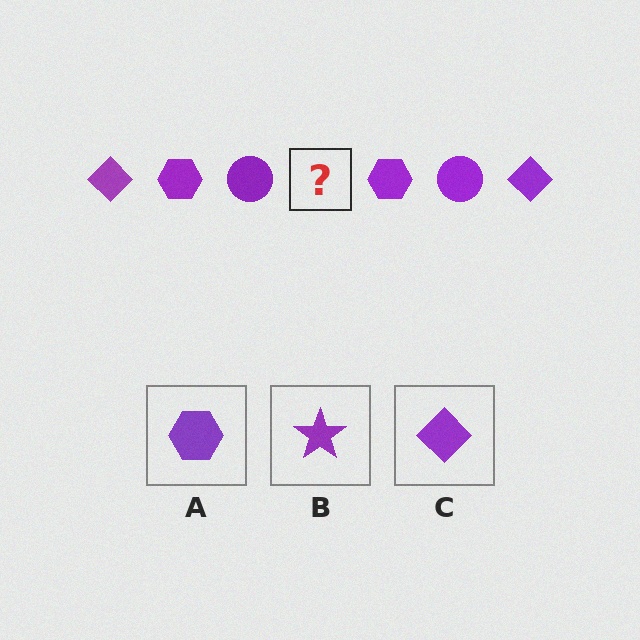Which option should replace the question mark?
Option C.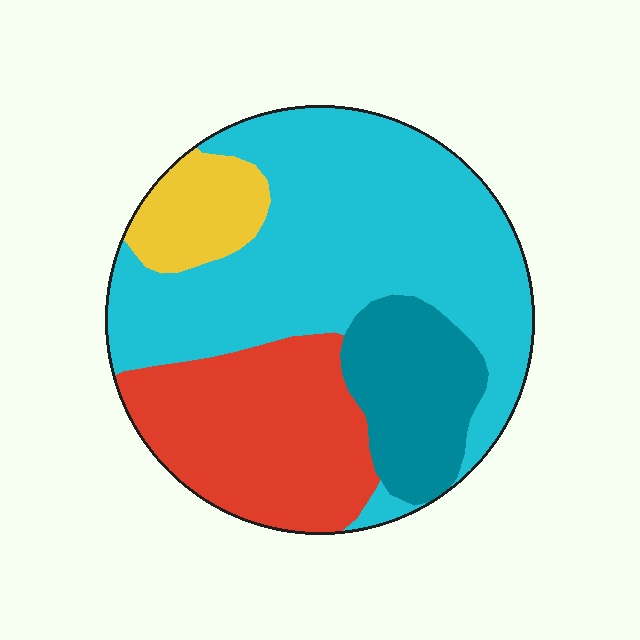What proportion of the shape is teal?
Teal covers around 15% of the shape.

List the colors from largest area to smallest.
From largest to smallest: cyan, red, teal, yellow.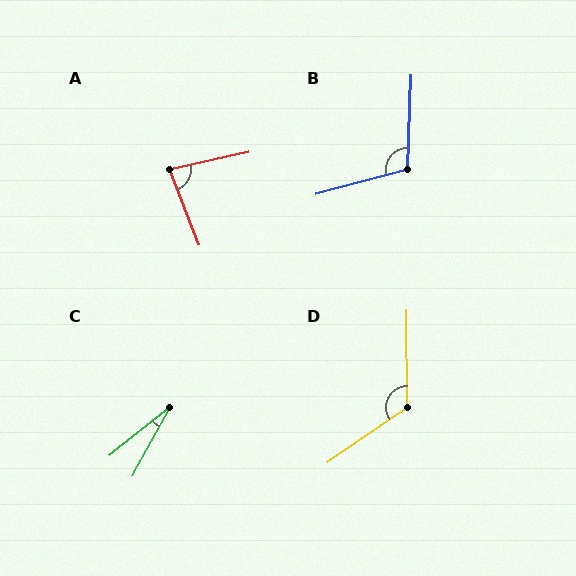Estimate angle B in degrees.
Approximately 107 degrees.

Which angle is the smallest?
C, at approximately 22 degrees.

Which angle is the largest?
D, at approximately 124 degrees.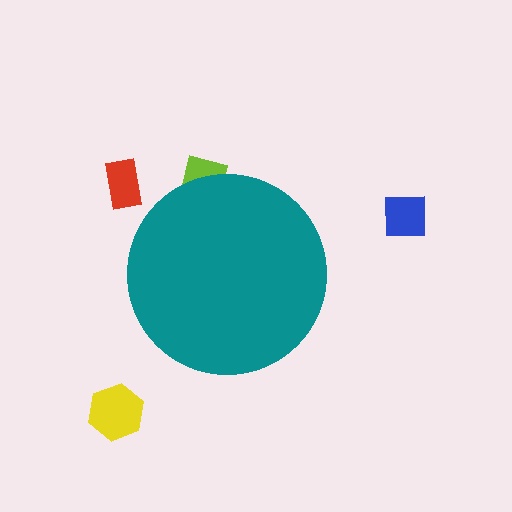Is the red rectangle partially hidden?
No, the red rectangle is fully visible.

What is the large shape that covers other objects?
A teal circle.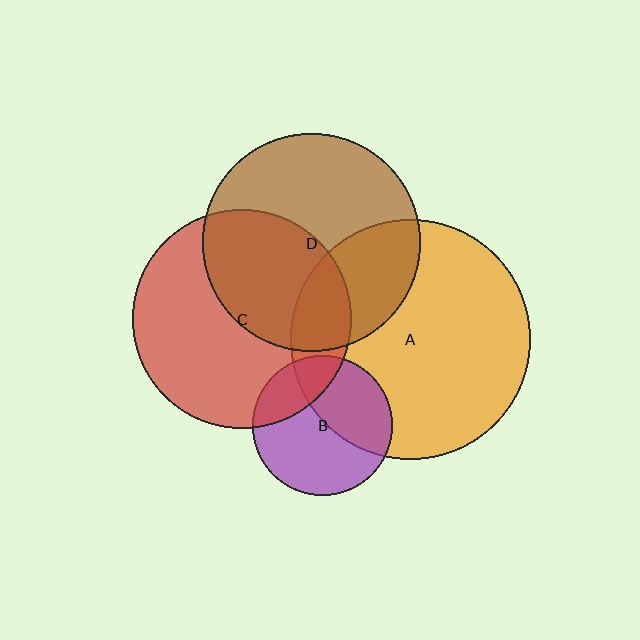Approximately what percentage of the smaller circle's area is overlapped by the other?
Approximately 40%.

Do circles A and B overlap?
Yes.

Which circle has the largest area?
Circle A (orange).